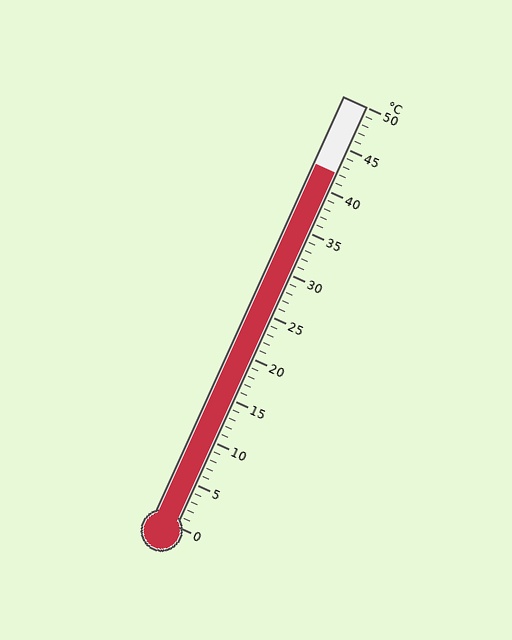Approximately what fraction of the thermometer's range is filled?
The thermometer is filled to approximately 85% of its range.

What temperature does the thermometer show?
The thermometer shows approximately 42°C.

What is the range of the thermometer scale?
The thermometer scale ranges from 0°C to 50°C.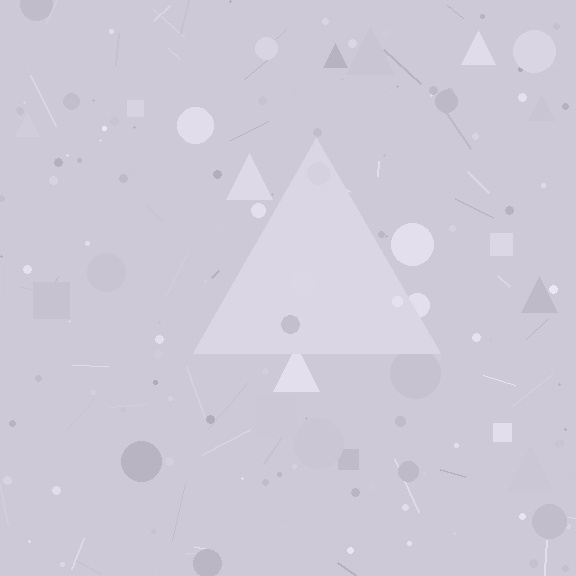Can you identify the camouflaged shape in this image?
The camouflaged shape is a triangle.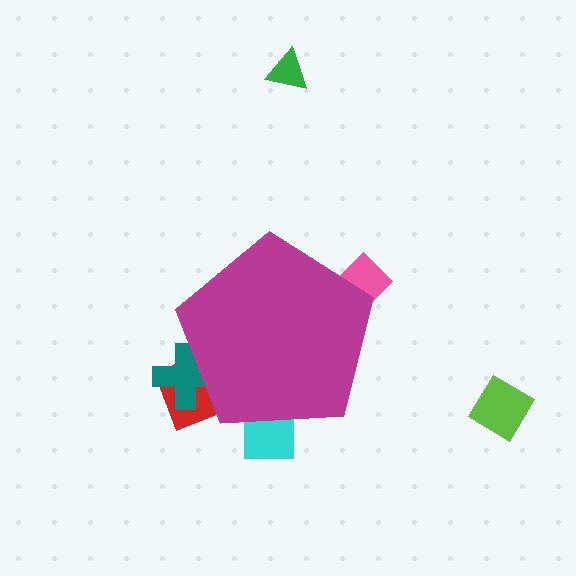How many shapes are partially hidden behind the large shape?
4 shapes are partially hidden.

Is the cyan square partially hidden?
Yes, the cyan square is partially hidden behind the magenta pentagon.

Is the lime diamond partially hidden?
No, the lime diamond is fully visible.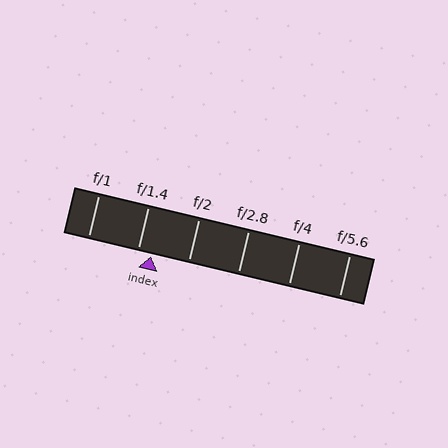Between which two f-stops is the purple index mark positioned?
The index mark is between f/1.4 and f/2.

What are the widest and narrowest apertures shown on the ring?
The widest aperture shown is f/1 and the narrowest is f/5.6.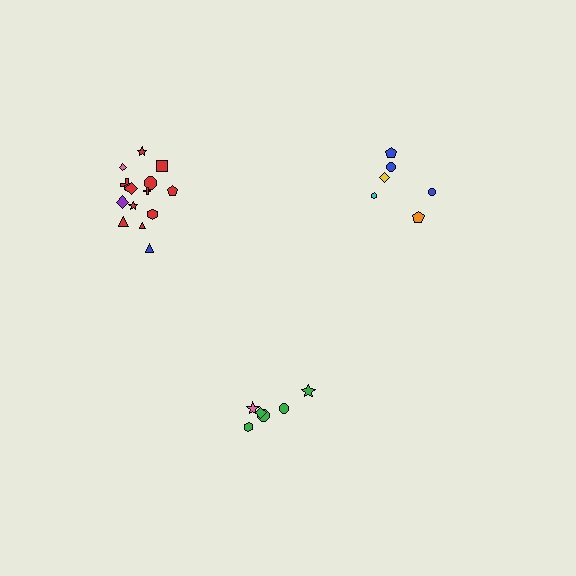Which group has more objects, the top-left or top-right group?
The top-left group.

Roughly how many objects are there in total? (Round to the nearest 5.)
Roughly 25 objects in total.